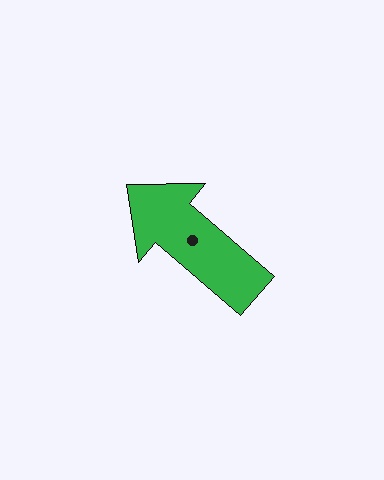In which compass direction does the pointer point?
Northwest.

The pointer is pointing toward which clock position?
Roughly 10 o'clock.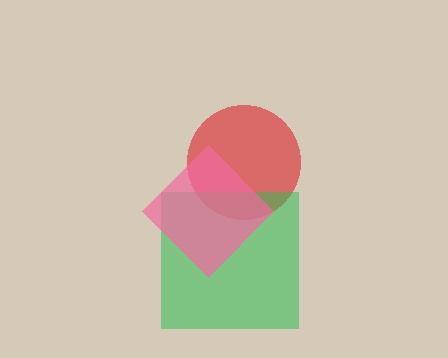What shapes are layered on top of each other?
The layered shapes are: a red circle, a green square, a pink diamond.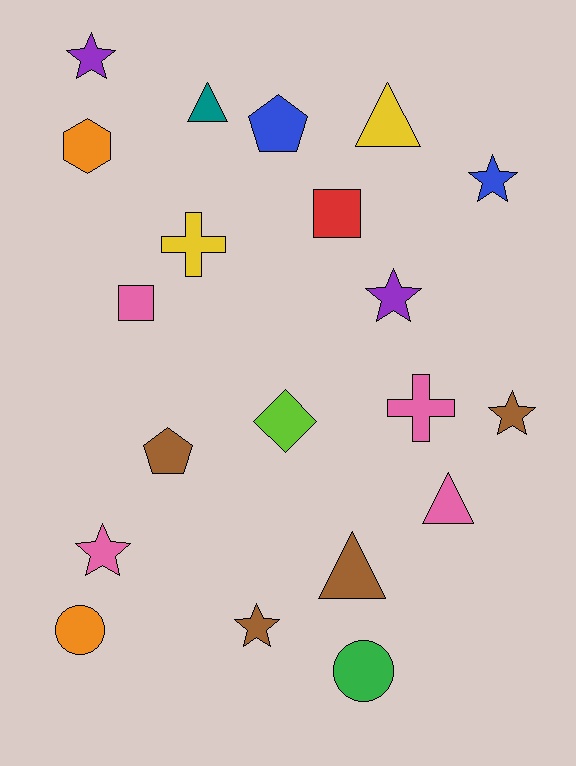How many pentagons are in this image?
There are 2 pentagons.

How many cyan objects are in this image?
There are no cyan objects.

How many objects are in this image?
There are 20 objects.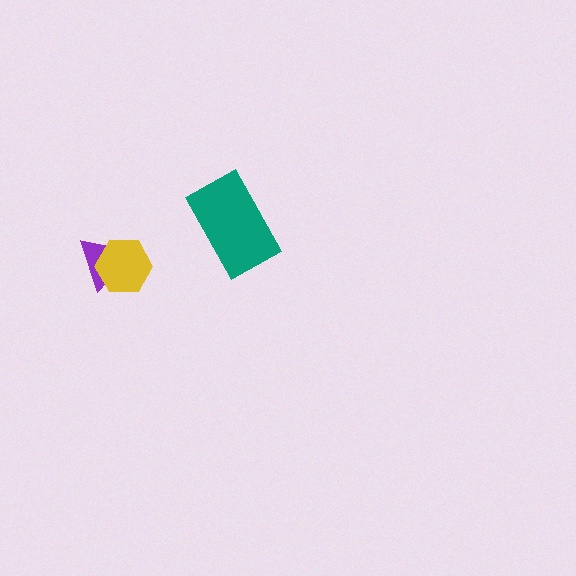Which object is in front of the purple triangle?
The yellow hexagon is in front of the purple triangle.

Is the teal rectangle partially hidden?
No, no other shape covers it.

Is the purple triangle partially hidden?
Yes, it is partially covered by another shape.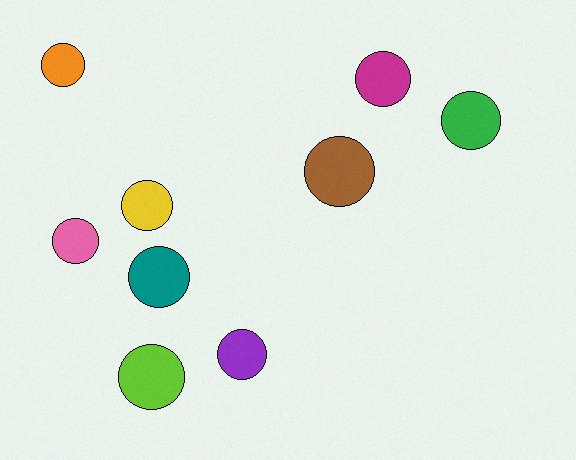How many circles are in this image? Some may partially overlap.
There are 9 circles.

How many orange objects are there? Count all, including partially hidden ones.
There is 1 orange object.